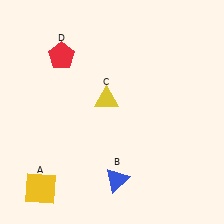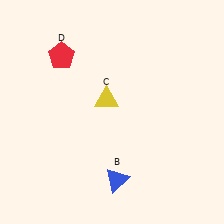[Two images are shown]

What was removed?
The yellow square (A) was removed in Image 2.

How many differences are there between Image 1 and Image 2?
There is 1 difference between the two images.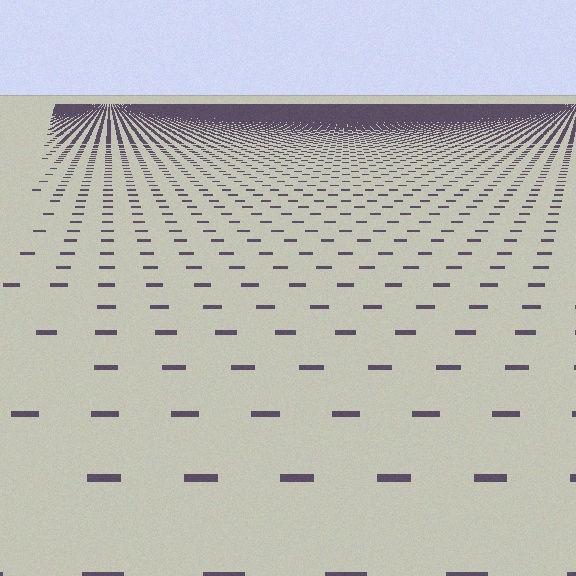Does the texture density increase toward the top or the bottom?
Density increases toward the top.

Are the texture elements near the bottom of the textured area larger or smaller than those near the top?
Larger. Near the bottom, elements are closer to the viewer and appear at a bigger on-screen size.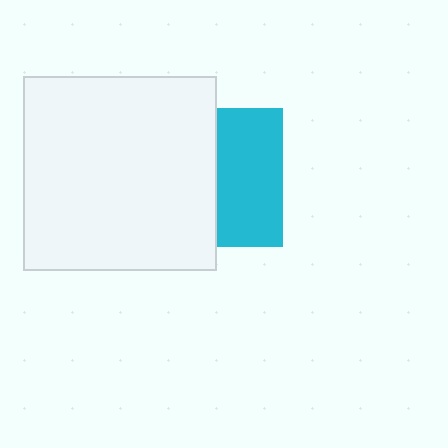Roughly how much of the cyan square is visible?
About half of it is visible (roughly 47%).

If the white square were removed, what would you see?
You would see the complete cyan square.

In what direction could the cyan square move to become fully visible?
The cyan square could move right. That would shift it out from behind the white square entirely.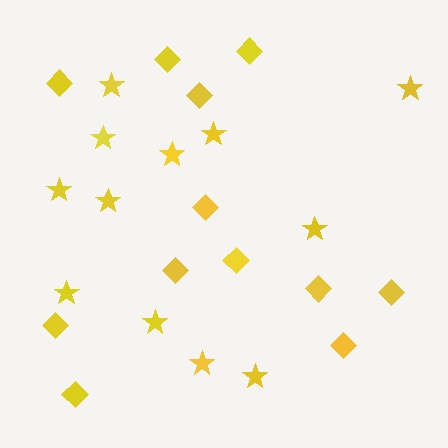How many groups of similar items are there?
There are 2 groups: one group of diamonds (12) and one group of stars (12).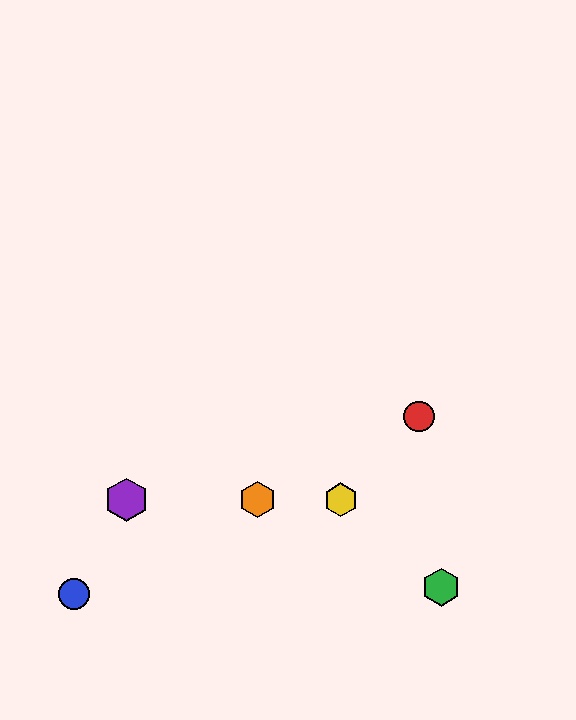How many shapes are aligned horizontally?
3 shapes (the yellow hexagon, the purple hexagon, the orange hexagon) are aligned horizontally.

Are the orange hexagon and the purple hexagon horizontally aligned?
Yes, both are at y≈500.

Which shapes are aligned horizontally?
The yellow hexagon, the purple hexagon, the orange hexagon are aligned horizontally.